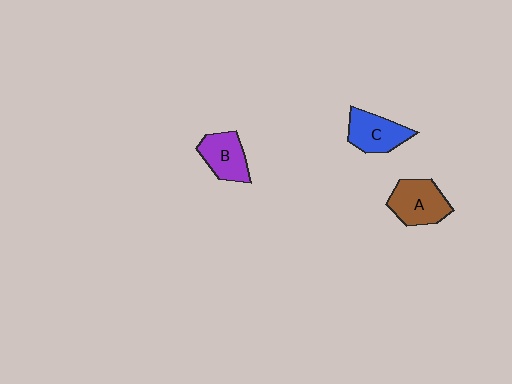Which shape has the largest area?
Shape A (brown).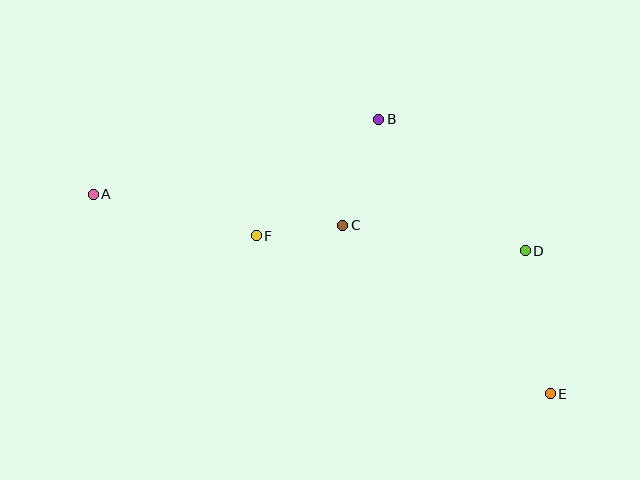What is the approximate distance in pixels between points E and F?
The distance between E and F is approximately 334 pixels.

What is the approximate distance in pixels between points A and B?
The distance between A and B is approximately 296 pixels.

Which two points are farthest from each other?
Points A and E are farthest from each other.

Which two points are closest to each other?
Points C and F are closest to each other.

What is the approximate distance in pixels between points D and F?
The distance between D and F is approximately 270 pixels.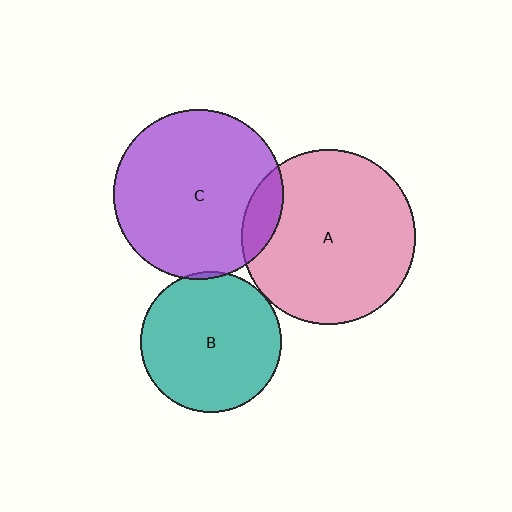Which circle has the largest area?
Circle A (pink).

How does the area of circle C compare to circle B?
Approximately 1.4 times.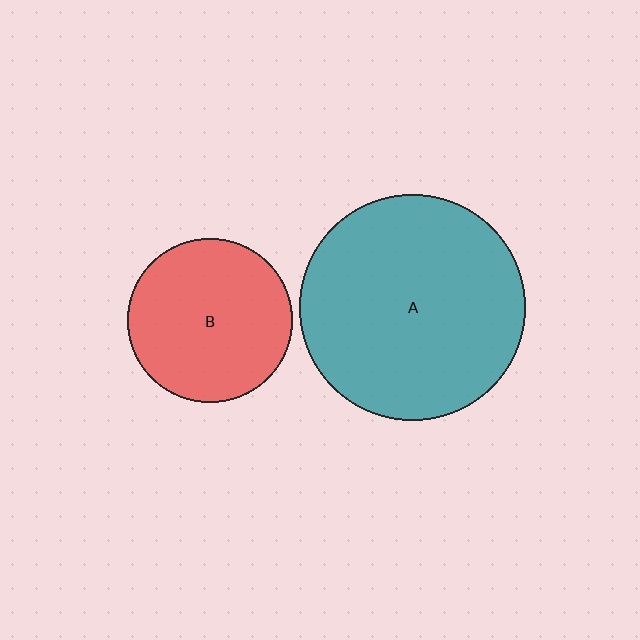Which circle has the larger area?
Circle A (teal).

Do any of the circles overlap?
No, none of the circles overlap.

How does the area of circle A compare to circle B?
Approximately 1.9 times.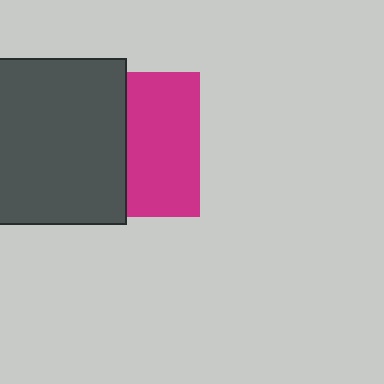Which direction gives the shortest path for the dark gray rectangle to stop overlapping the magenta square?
Moving left gives the shortest separation.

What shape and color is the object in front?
The object in front is a dark gray rectangle.